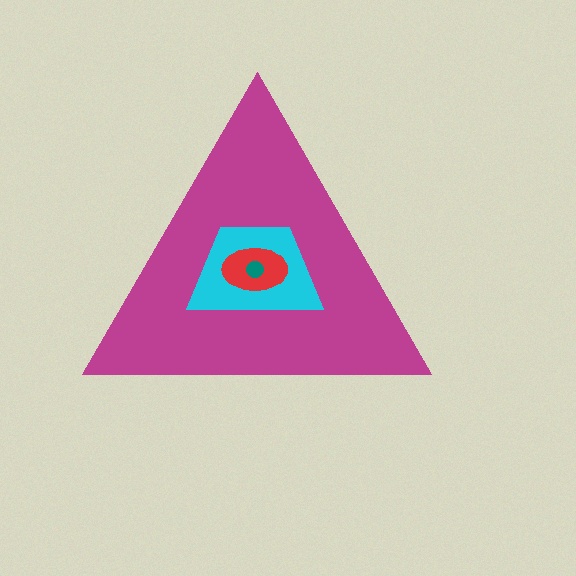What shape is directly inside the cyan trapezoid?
The red ellipse.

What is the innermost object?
The teal circle.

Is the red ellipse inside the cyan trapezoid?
Yes.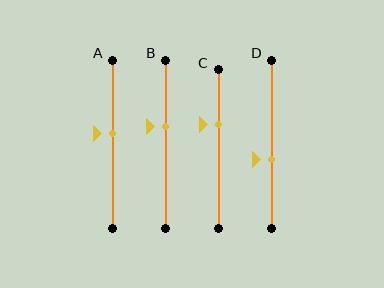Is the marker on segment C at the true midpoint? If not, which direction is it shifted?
No, the marker on segment C is shifted upward by about 15% of the segment length.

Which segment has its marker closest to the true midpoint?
Segment A has its marker closest to the true midpoint.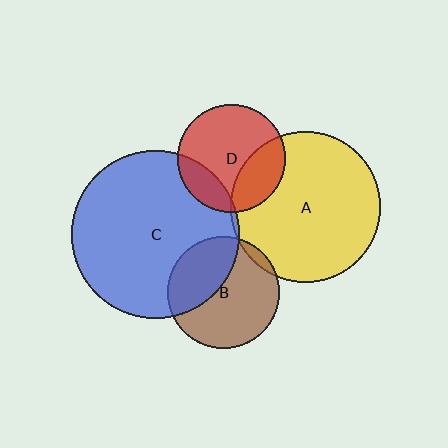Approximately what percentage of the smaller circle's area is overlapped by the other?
Approximately 5%.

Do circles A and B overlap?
Yes.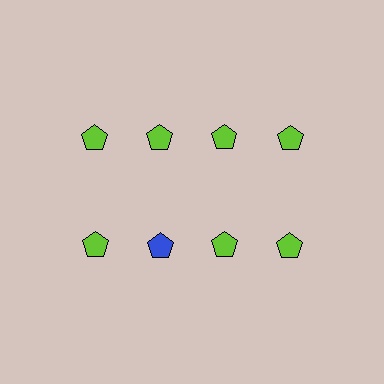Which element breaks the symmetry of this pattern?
The blue pentagon in the second row, second from left column breaks the symmetry. All other shapes are lime pentagons.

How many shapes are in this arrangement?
There are 8 shapes arranged in a grid pattern.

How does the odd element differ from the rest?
It has a different color: blue instead of lime.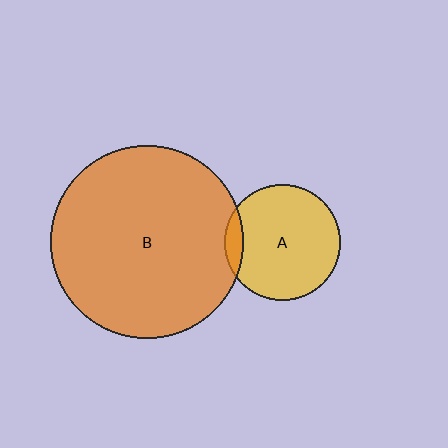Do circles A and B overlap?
Yes.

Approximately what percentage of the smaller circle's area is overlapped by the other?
Approximately 10%.